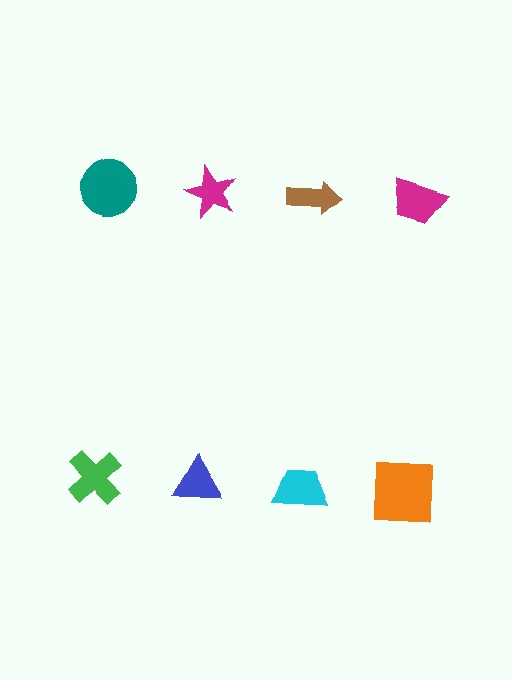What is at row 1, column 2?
A magenta star.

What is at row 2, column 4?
An orange square.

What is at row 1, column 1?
A teal circle.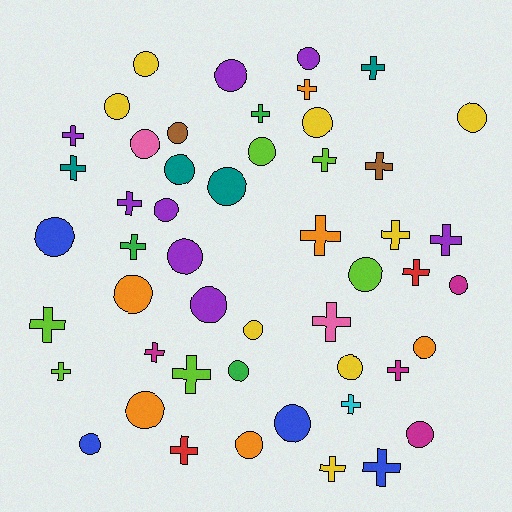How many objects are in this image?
There are 50 objects.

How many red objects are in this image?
There are 2 red objects.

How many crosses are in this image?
There are 23 crosses.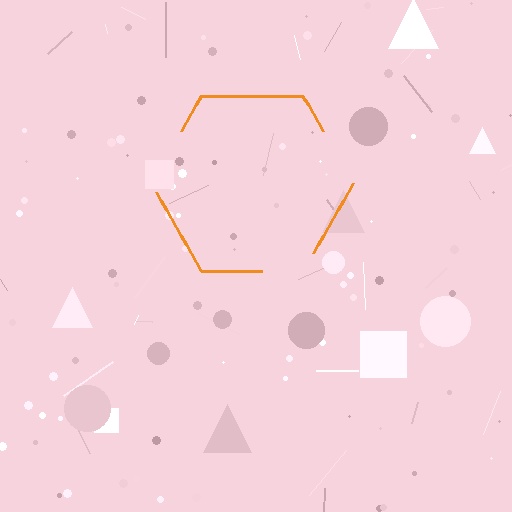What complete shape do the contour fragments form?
The contour fragments form a hexagon.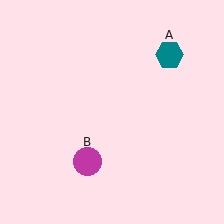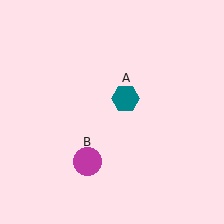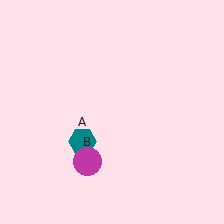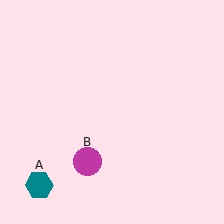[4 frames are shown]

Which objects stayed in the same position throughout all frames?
Magenta circle (object B) remained stationary.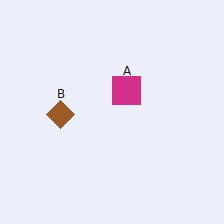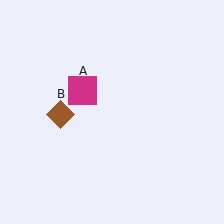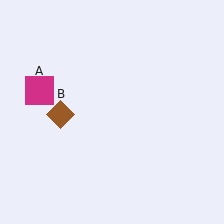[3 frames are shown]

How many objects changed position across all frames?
1 object changed position: magenta square (object A).